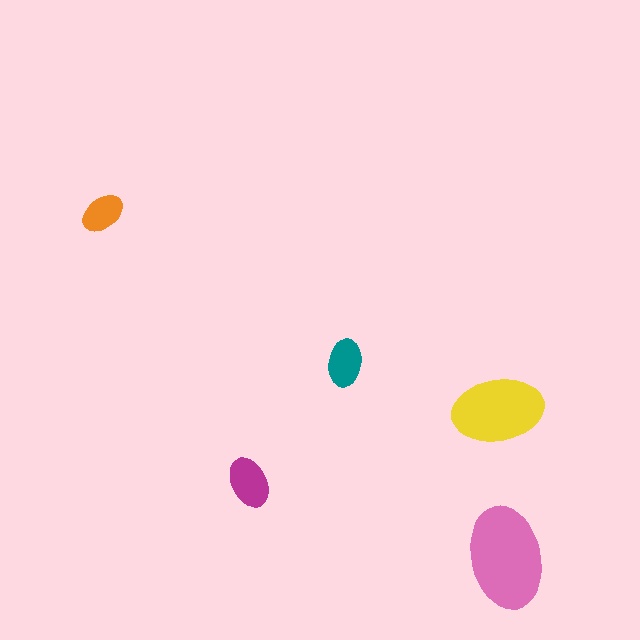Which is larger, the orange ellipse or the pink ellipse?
The pink one.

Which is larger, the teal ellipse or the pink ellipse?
The pink one.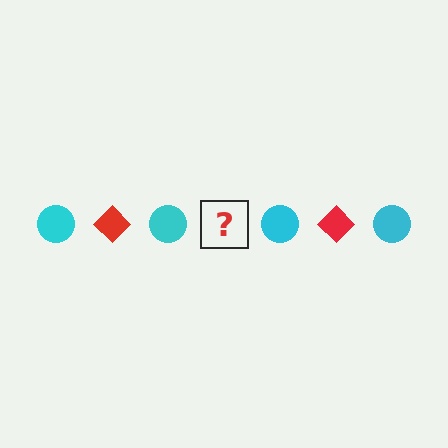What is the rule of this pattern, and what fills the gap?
The rule is that the pattern alternates between cyan circle and red diamond. The gap should be filled with a red diamond.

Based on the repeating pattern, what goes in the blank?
The blank should be a red diamond.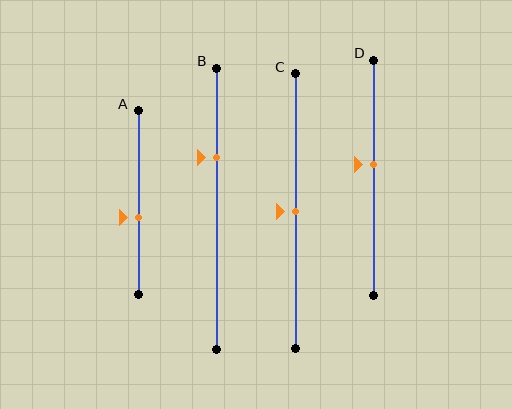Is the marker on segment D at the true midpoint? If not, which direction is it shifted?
No, the marker on segment D is shifted upward by about 5% of the segment length.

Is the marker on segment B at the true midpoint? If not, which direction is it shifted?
No, the marker on segment B is shifted upward by about 18% of the segment length.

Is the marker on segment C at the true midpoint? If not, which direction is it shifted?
Yes, the marker on segment C is at the true midpoint.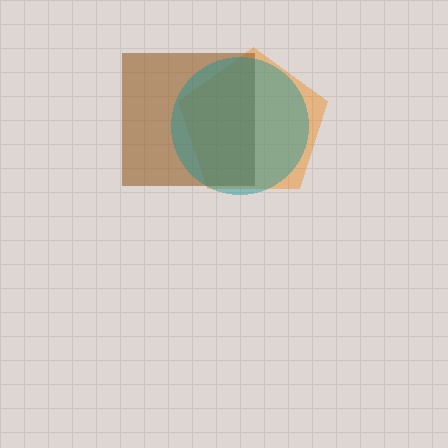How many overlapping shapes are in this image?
There are 3 overlapping shapes in the image.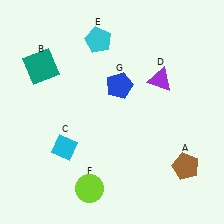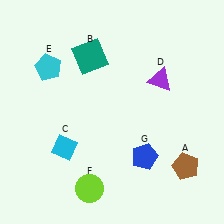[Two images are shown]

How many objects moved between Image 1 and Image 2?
3 objects moved between the two images.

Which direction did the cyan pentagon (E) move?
The cyan pentagon (E) moved left.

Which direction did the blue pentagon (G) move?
The blue pentagon (G) moved down.